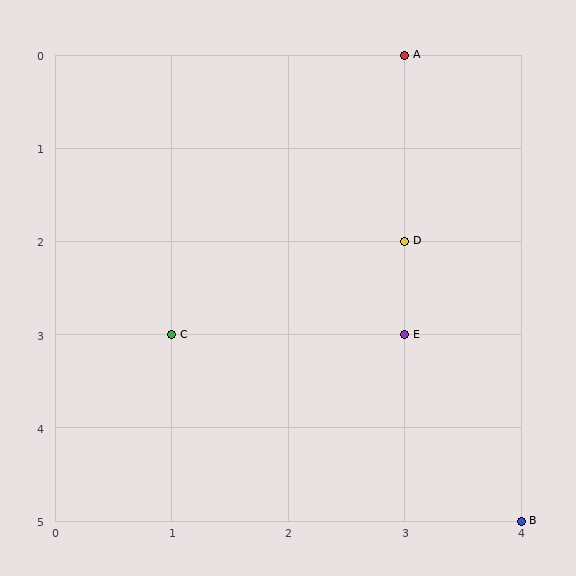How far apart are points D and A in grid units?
Points D and A are 2 rows apart.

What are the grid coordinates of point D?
Point D is at grid coordinates (3, 2).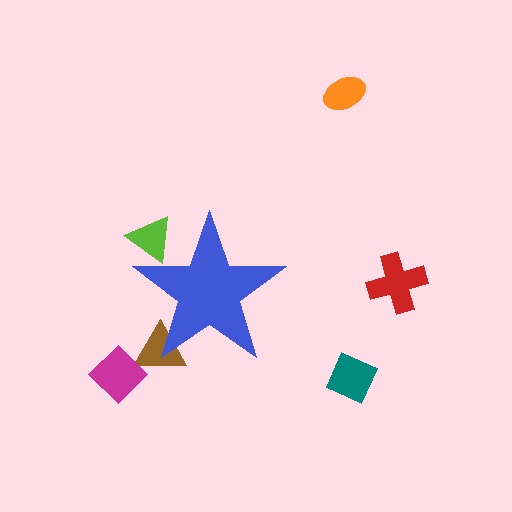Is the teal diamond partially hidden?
No, the teal diamond is fully visible.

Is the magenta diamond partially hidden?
No, the magenta diamond is fully visible.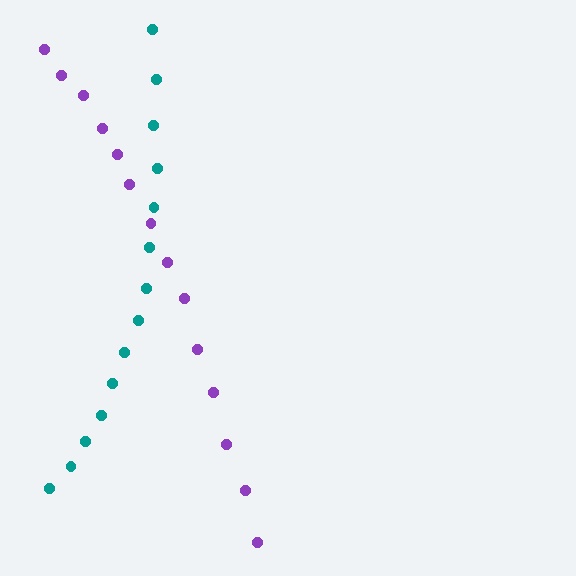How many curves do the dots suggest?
There are 2 distinct paths.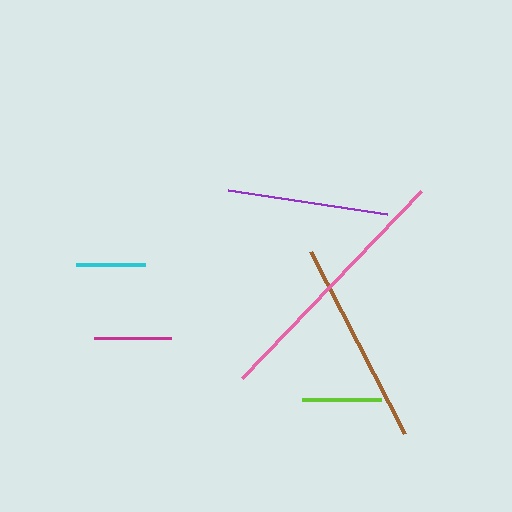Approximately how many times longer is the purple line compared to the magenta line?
The purple line is approximately 2.1 times the length of the magenta line.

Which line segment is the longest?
The pink line is the longest at approximately 259 pixels.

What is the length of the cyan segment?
The cyan segment is approximately 69 pixels long.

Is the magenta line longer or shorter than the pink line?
The pink line is longer than the magenta line.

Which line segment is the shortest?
The cyan line is the shortest at approximately 69 pixels.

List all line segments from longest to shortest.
From longest to shortest: pink, brown, purple, lime, magenta, cyan.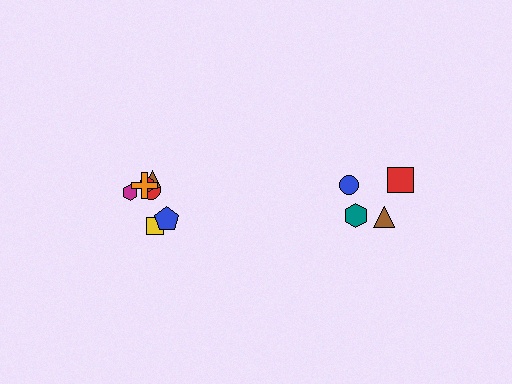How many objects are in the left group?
There are 7 objects.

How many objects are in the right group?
There are 4 objects.